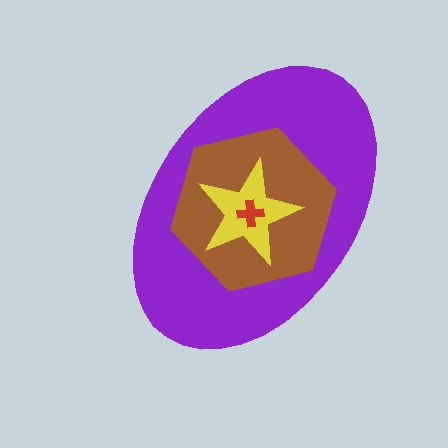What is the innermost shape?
The red cross.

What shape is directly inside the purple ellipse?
The brown hexagon.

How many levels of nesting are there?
4.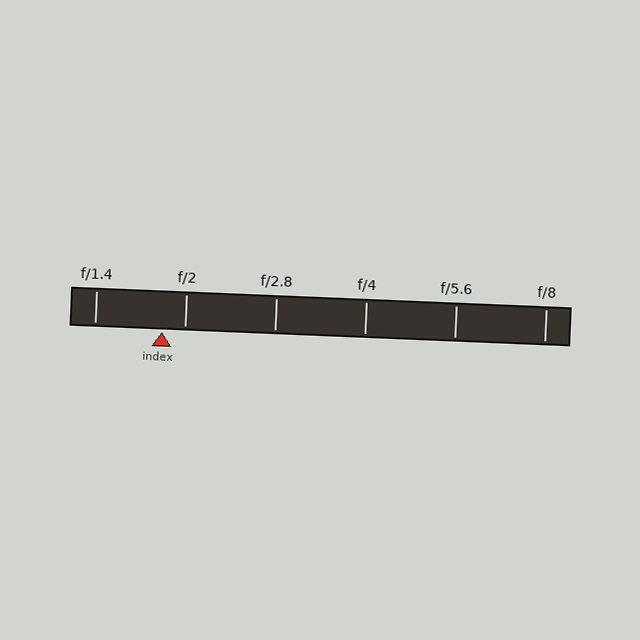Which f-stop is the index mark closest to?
The index mark is closest to f/2.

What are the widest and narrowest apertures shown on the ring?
The widest aperture shown is f/1.4 and the narrowest is f/8.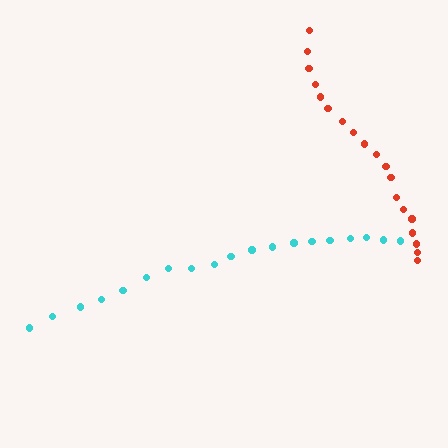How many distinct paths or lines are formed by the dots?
There are 2 distinct paths.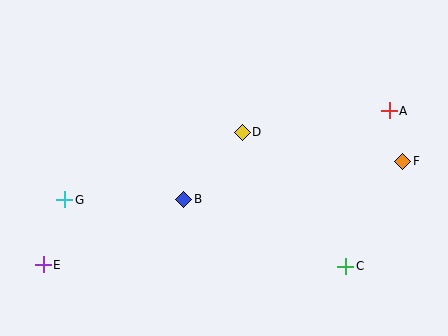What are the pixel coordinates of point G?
Point G is at (65, 200).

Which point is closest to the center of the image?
Point D at (242, 132) is closest to the center.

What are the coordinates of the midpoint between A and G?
The midpoint between A and G is at (227, 155).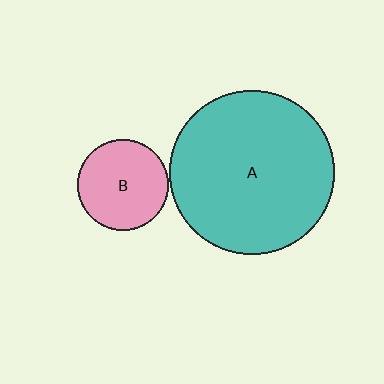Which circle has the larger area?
Circle A (teal).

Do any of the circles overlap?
No, none of the circles overlap.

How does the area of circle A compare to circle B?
Approximately 3.2 times.